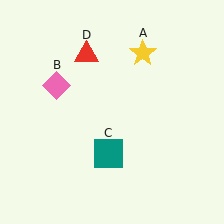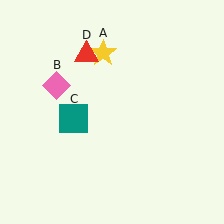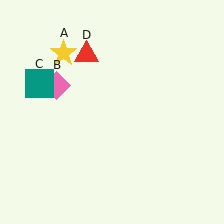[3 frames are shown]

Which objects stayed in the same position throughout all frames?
Pink diamond (object B) and red triangle (object D) remained stationary.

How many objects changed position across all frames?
2 objects changed position: yellow star (object A), teal square (object C).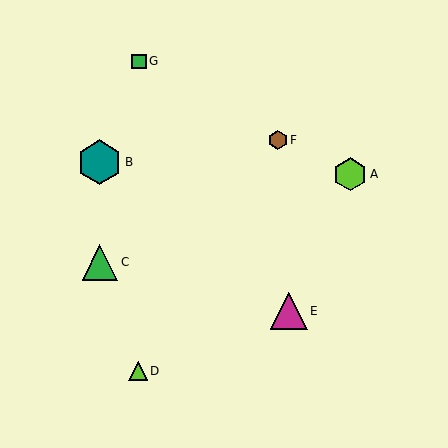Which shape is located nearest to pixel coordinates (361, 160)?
The lime hexagon (labeled A) at (350, 174) is nearest to that location.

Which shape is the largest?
The teal hexagon (labeled B) is the largest.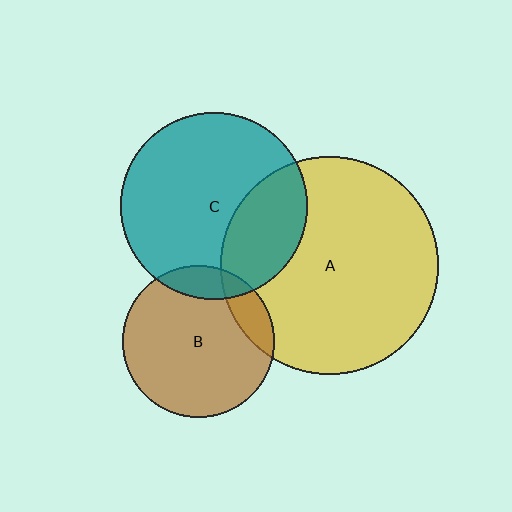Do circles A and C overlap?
Yes.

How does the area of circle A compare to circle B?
Approximately 2.0 times.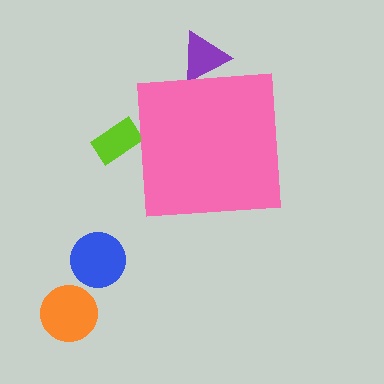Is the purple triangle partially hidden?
Yes, the purple triangle is partially hidden behind the pink square.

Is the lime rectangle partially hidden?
Yes, the lime rectangle is partially hidden behind the pink square.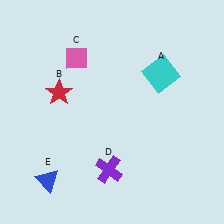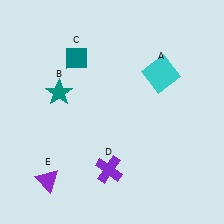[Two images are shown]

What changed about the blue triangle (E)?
In Image 1, E is blue. In Image 2, it changed to purple.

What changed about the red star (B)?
In Image 1, B is red. In Image 2, it changed to teal.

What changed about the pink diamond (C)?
In Image 1, C is pink. In Image 2, it changed to teal.